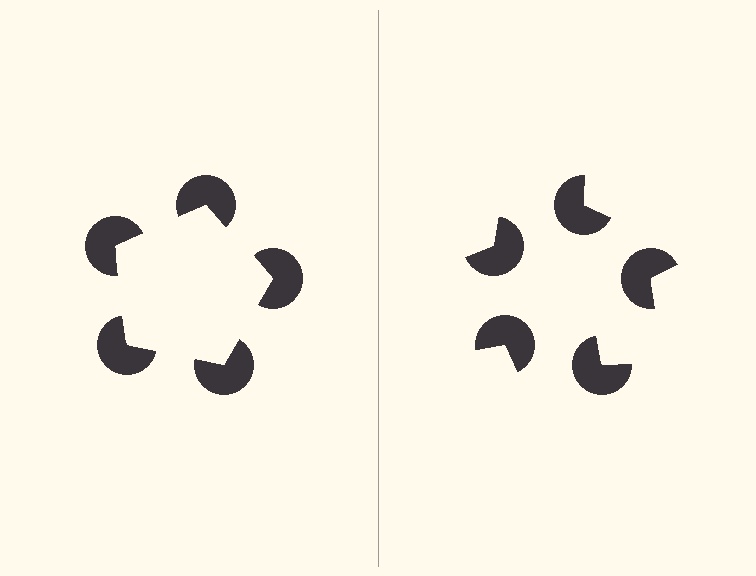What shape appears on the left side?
An illusory pentagon.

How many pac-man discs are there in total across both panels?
10 — 5 on each side.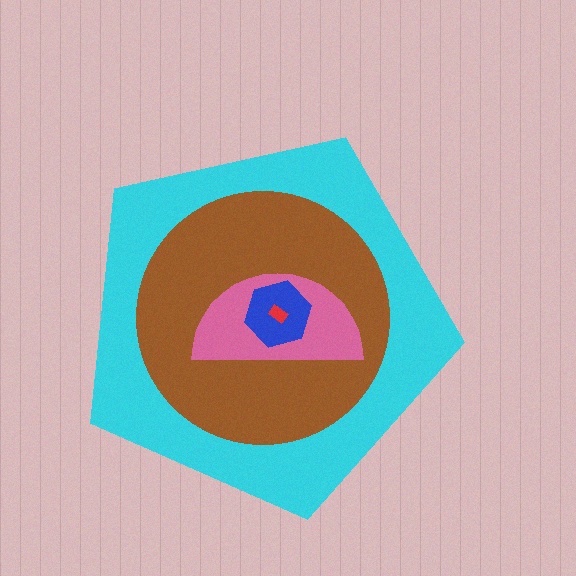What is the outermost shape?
The cyan pentagon.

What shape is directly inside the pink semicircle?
The blue hexagon.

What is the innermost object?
The red rectangle.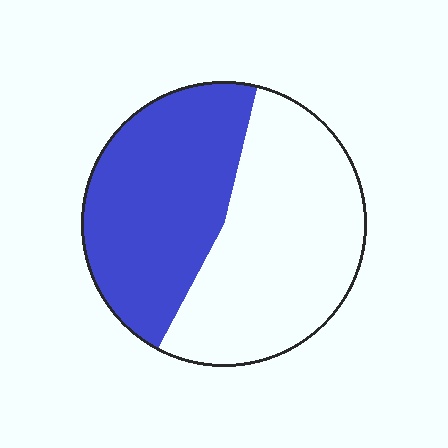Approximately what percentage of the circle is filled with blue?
Approximately 45%.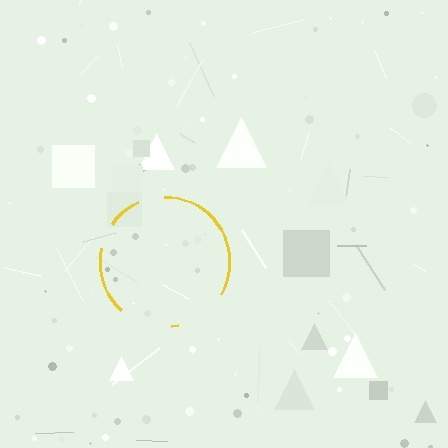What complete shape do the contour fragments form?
The contour fragments form a circle.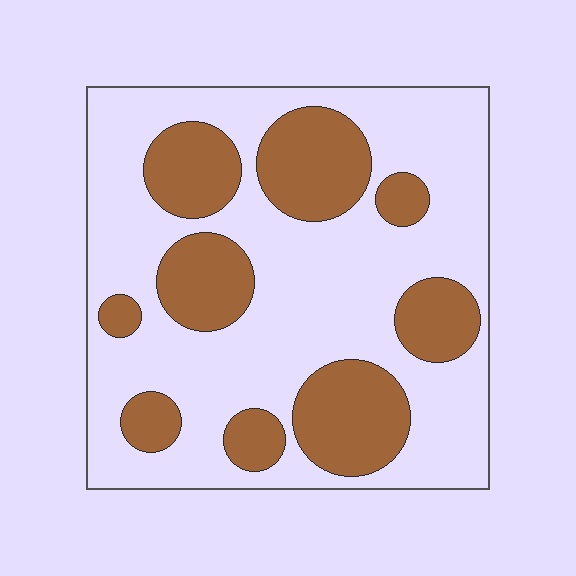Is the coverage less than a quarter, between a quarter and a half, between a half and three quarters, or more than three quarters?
Between a quarter and a half.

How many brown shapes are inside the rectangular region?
9.